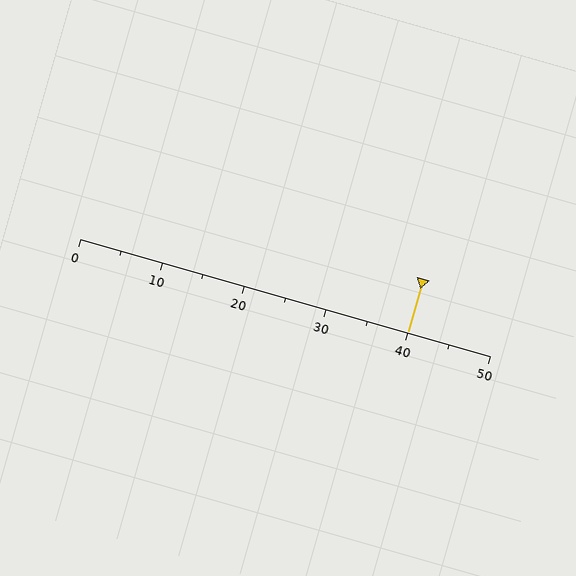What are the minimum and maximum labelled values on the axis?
The axis runs from 0 to 50.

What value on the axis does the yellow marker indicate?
The marker indicates approximately 40.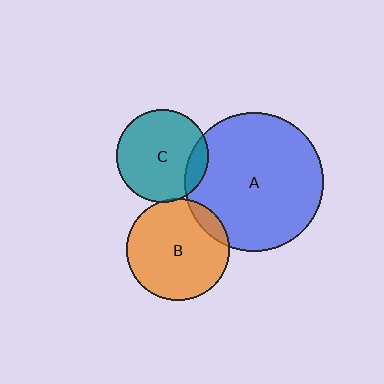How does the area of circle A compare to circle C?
Approximately 2.2 times.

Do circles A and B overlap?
Yes.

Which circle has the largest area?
Circle A (blue).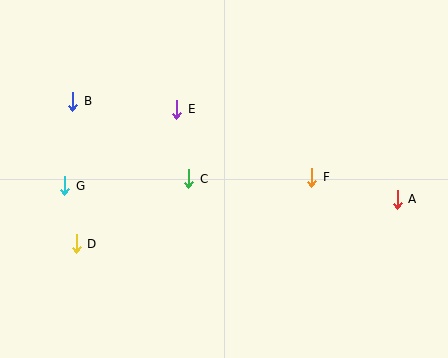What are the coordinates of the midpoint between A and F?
The midpoint between A and F is at (355, 188).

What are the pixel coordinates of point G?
Point G is at (65, 186).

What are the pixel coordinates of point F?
Point F is at (312, 177).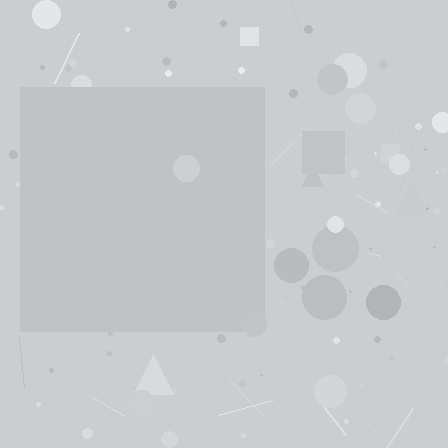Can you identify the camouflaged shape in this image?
The camouflaged shape is a square.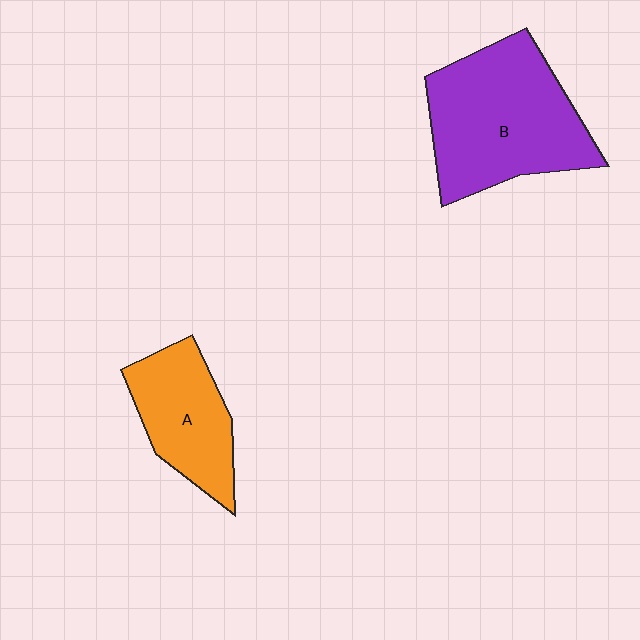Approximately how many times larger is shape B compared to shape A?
Approximately 1.7 times.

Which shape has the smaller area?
Shape A (orange).